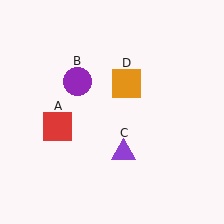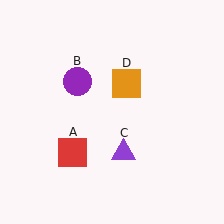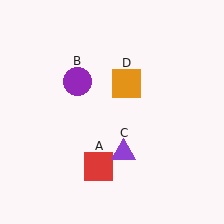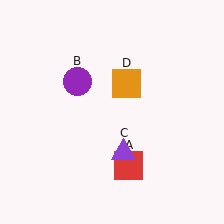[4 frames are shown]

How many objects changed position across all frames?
1 object changed position: red square (object A).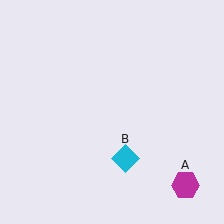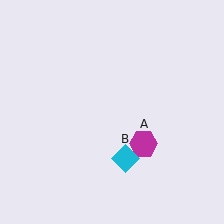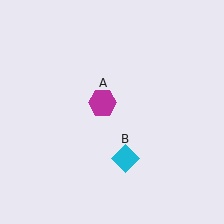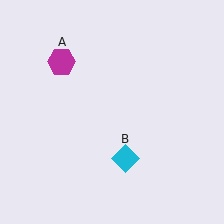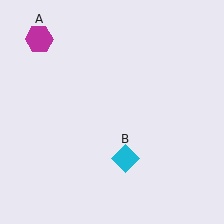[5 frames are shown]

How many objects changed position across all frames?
1 object changed position: magenta hexagon (object A).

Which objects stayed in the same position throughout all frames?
Cyan diamond (object B) remained stationary.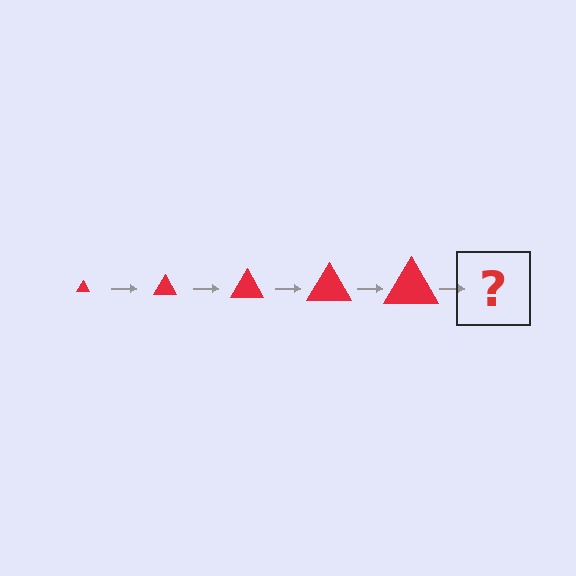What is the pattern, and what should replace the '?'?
The pattern is that the triangle gets progressively larger each step. The '?' should be a red triangle, larger than the previous one.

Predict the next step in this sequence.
The next step is a red triangle, larger than the previous one.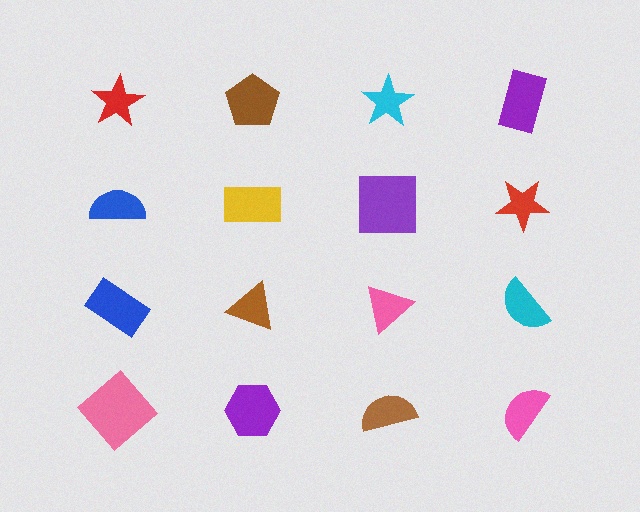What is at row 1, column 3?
A cyan star.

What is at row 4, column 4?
A pink semicircle.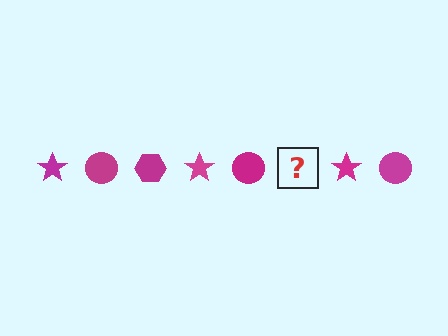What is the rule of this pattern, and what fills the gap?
The rule is that the pattern cycles through star, circle, hexagon shapes in magenta. The gap should be filled with a magenta hexagon.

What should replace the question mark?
The question mark should be replaced with a magenta hexagon.